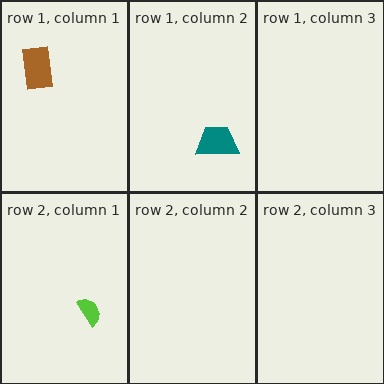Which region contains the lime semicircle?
The row 2, column 1 region.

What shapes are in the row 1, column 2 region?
The teal trapezoid.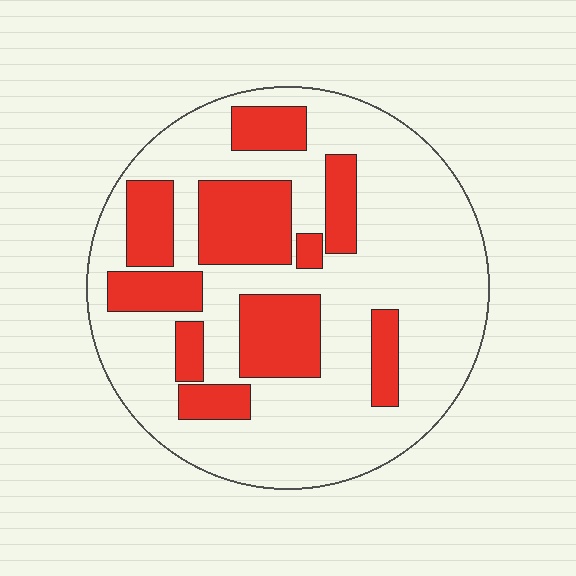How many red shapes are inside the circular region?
10.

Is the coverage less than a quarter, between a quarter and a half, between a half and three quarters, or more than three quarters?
Between a quarter and a half.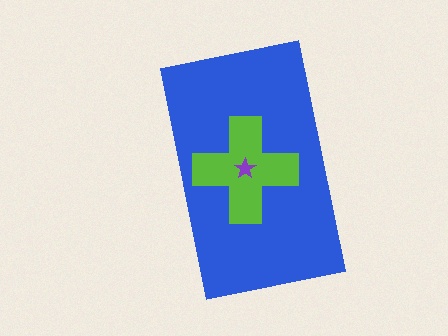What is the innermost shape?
The purple star.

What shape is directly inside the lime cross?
The purple star.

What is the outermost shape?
The blue rectangle.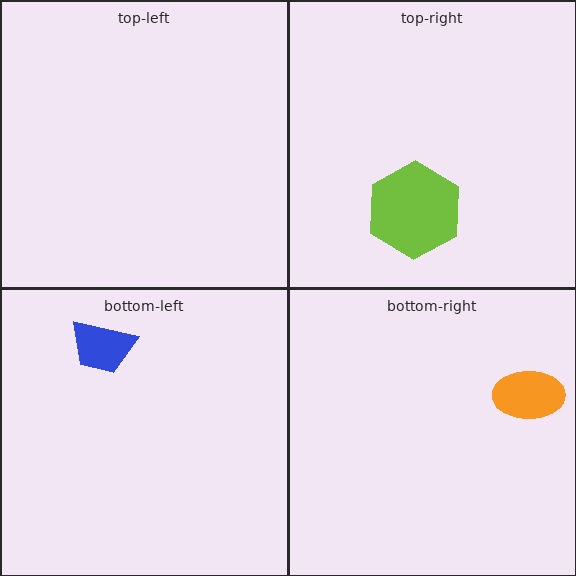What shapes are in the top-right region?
The lime hexagon.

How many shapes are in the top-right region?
1.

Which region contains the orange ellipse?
The bottom-right region.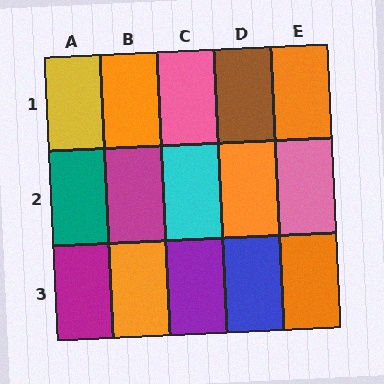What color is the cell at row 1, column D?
Brown.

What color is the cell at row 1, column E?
Orange.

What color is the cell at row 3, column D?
Blue.